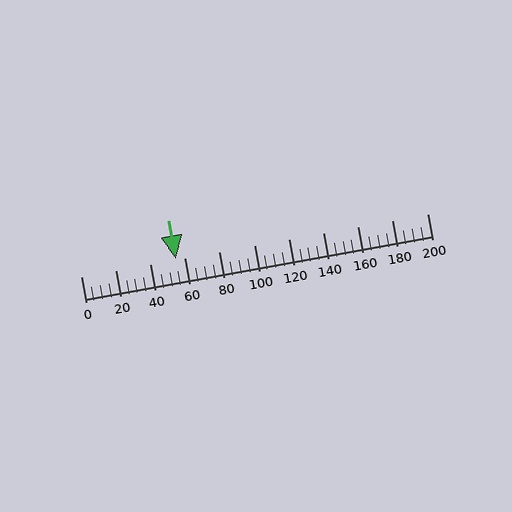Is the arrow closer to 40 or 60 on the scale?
The arrow is closer to 60.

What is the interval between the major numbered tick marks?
The major tick marks are spaced 20 units apart.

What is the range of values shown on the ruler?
The ruler shows values from 0 to 200.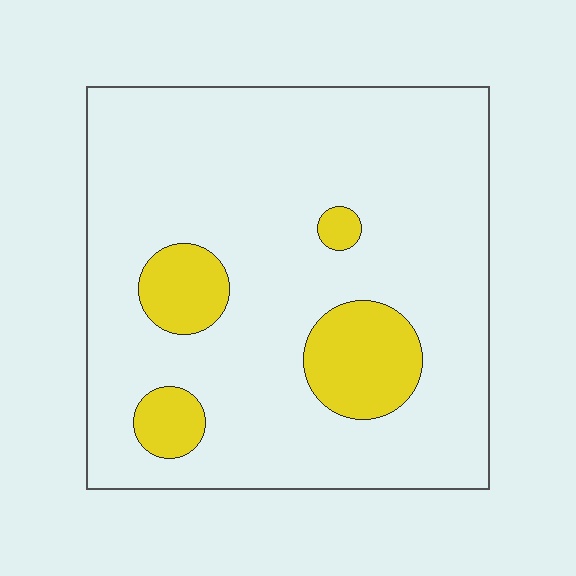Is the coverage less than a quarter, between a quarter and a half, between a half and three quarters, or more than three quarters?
Less than a quarter.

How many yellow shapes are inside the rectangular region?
4.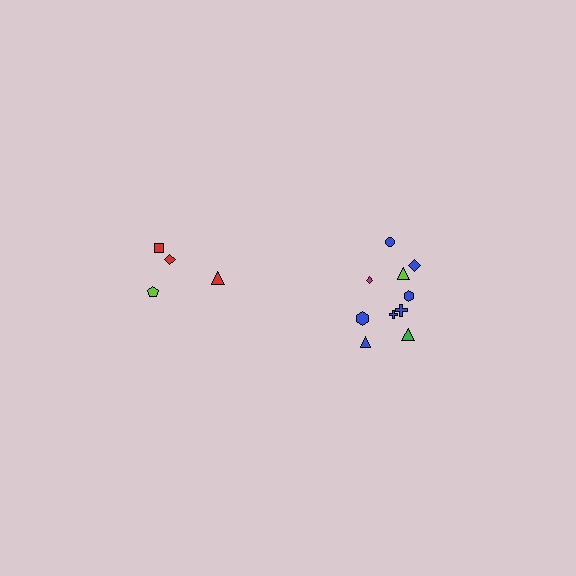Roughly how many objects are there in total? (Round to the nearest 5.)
Roughly 15 objects in total.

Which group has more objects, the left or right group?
The right group.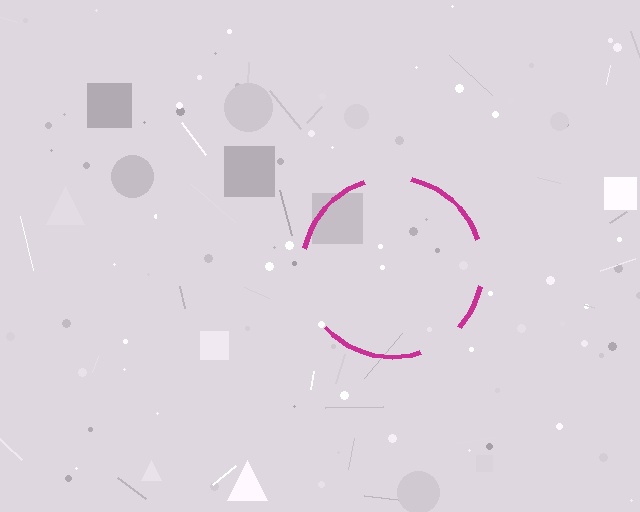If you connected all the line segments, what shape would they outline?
They would outline a circle.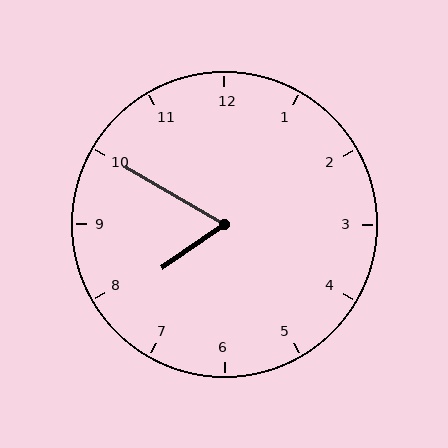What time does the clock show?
7:50.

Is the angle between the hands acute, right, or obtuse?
It is acute.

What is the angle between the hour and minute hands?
Approximately 65 degrees.